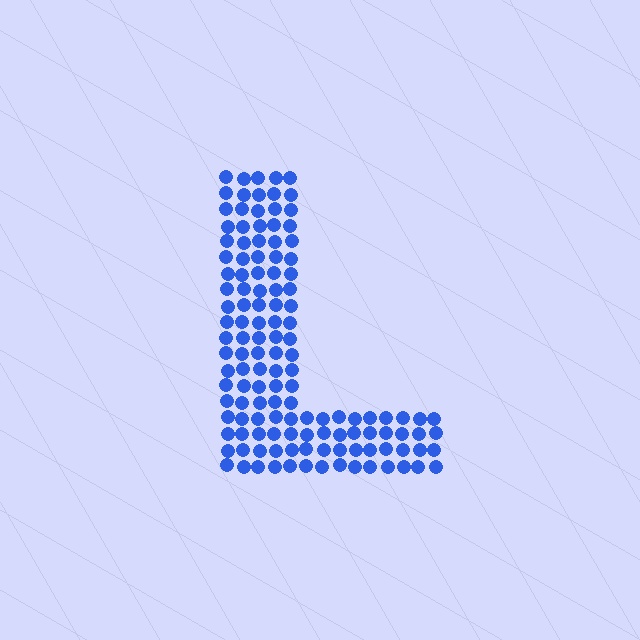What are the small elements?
The small elements are circles.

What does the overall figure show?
The overall figure shows the letter L.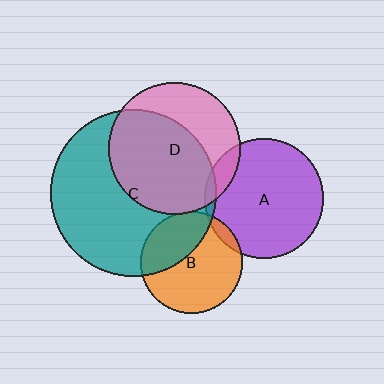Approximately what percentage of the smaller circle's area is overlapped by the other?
Approximately 65%.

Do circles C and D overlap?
Yes.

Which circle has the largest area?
Circle C (teal).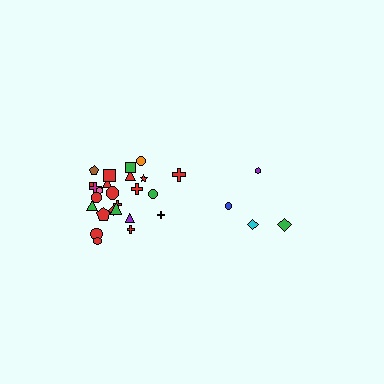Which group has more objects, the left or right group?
The left group.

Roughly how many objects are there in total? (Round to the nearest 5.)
Roughly 30 objects in total.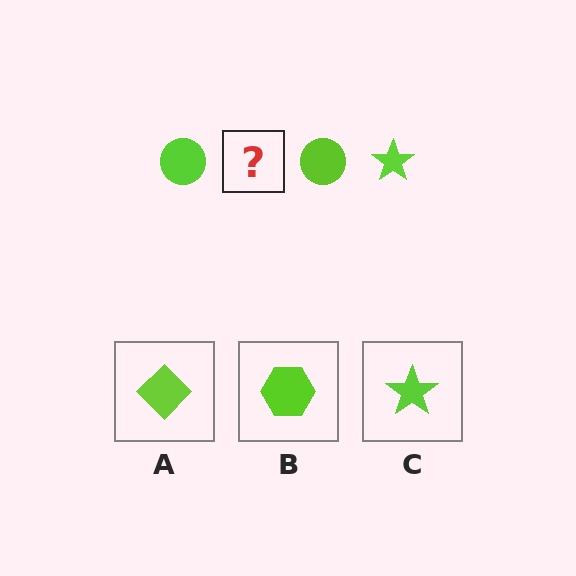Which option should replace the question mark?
Option C.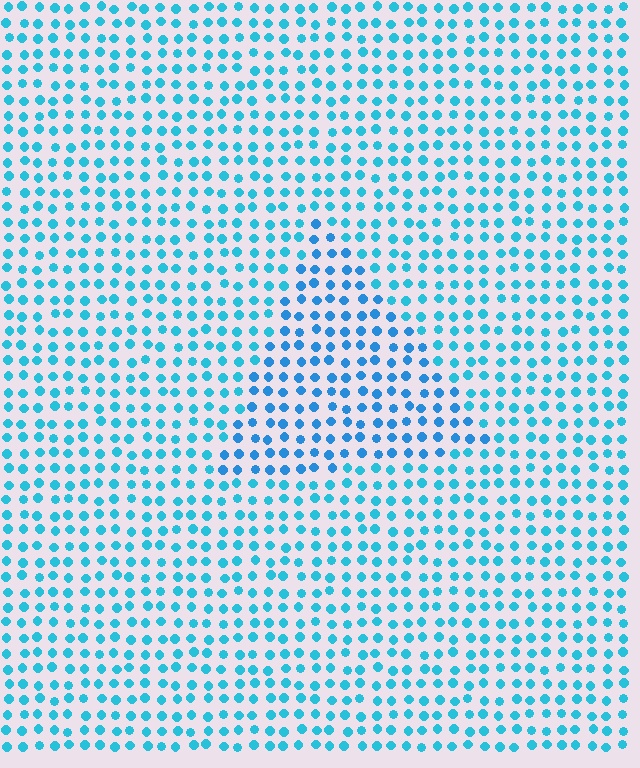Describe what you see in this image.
The image is filled with small cyan elements in a uniform arrangement. A triangle-shaped region is visible where the elements are tinted to a slightly different hue, forming a subtle color boundary.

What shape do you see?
I see a triangle.